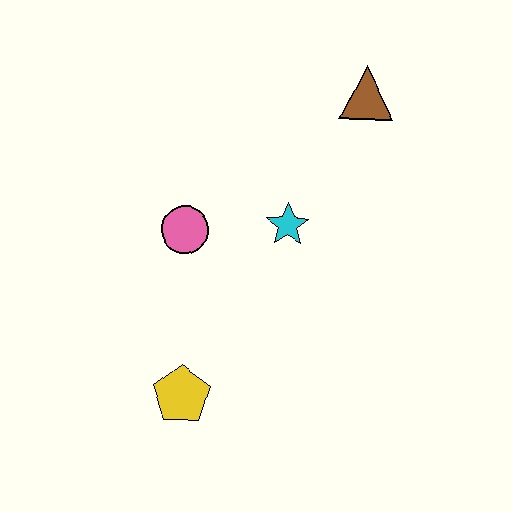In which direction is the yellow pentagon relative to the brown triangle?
The yellow pentagon is below the brown triangle.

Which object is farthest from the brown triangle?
The yellow pentagon is farthest from the brown triangle.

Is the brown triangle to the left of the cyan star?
No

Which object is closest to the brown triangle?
The cyan star is closest to the brown triangle.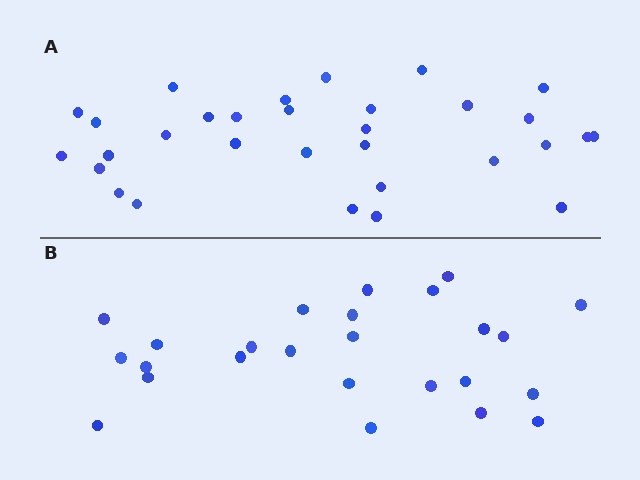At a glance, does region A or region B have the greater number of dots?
Region A (the top region) has more dots.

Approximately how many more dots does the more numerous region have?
Region A has about 6 more dots than region B.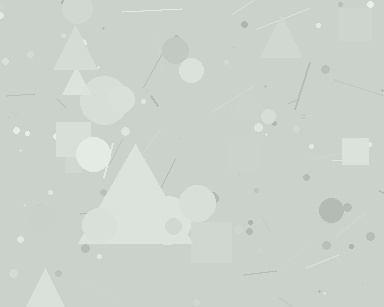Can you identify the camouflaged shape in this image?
The camouflaged shape is a triangle.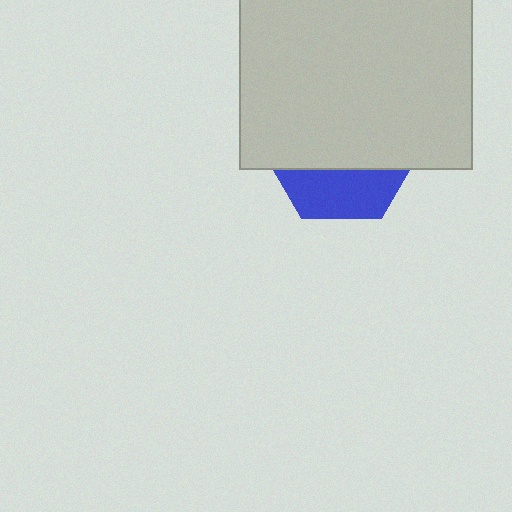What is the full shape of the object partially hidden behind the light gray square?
The partially hidden object is a blue hexagon.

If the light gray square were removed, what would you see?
You would see the complete blue hexagon.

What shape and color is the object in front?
The object in front is a light gray square.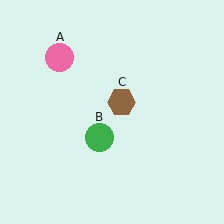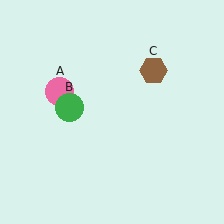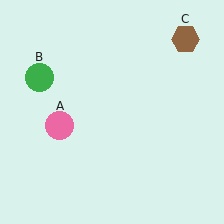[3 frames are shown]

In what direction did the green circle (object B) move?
The green circle (object B) moved up and to the left.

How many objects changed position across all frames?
3 objects changed position: pink circle (object A), green circle (object B), brown hexagon (object C).